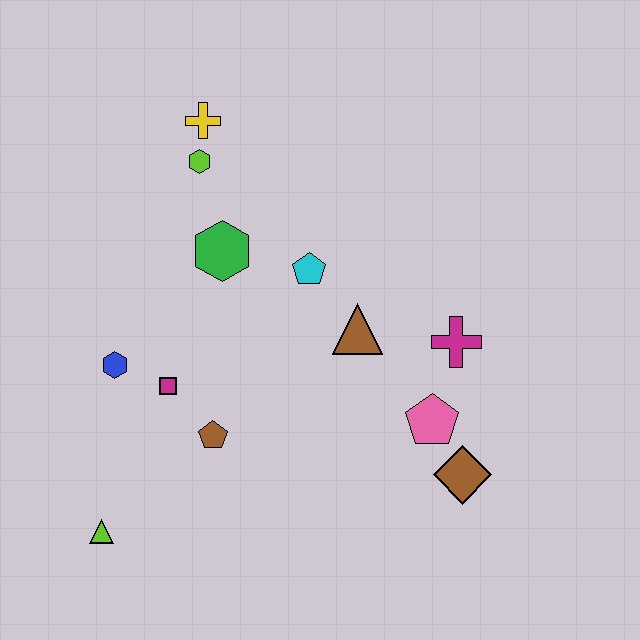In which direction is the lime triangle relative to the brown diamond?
The lime triangle is to the left of the brown diamond.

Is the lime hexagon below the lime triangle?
No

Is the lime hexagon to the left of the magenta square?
No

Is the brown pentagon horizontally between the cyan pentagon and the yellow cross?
Yes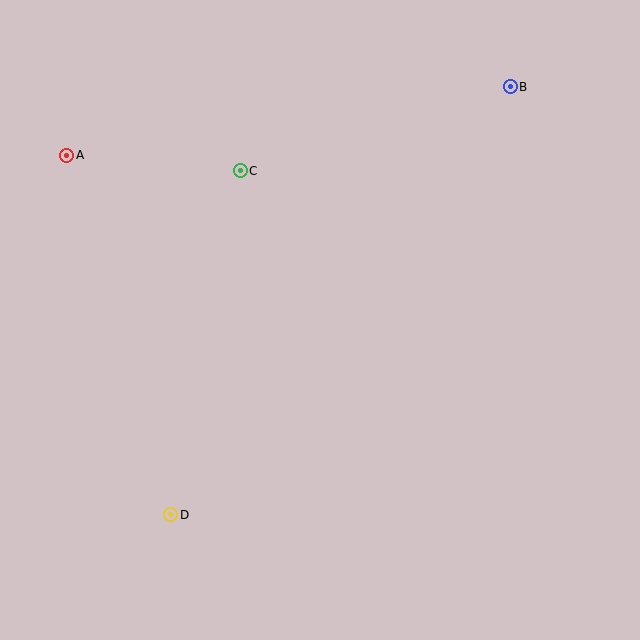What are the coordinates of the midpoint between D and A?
The midpoint between D and A is at (119, 335).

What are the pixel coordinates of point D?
Point D is at (171, 515).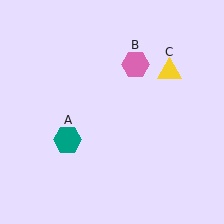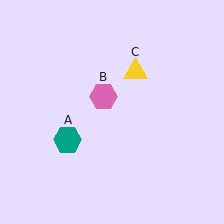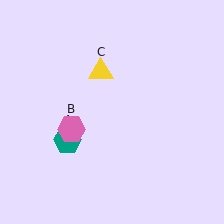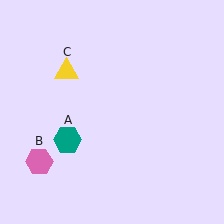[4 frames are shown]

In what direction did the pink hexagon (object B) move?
The pink hexagon (object B) moved down and to the left.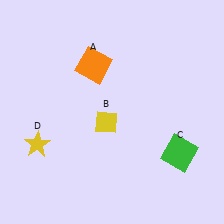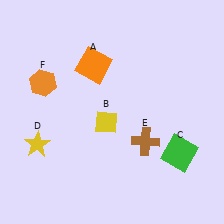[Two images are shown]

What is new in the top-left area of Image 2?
An orange hexagon (F) was added in the top-left area of Image 2.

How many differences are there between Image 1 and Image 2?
There are 2 differences between the two images.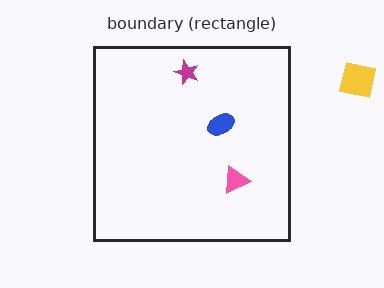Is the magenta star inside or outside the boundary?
Inside.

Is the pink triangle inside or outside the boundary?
Inside.